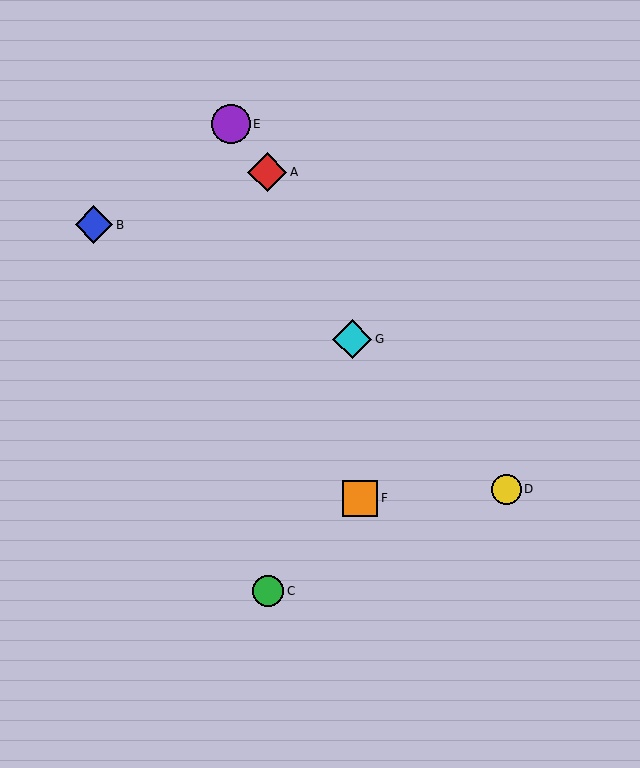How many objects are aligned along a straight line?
3 objects (A, D, E) are aligned along a straight line.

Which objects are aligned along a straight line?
Objects A, D, E are aligned along a straight line.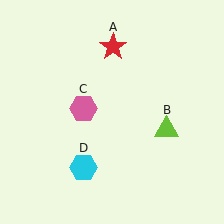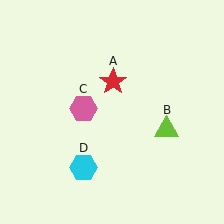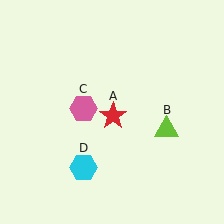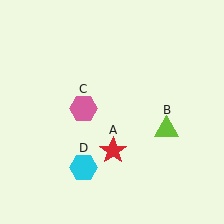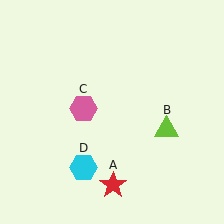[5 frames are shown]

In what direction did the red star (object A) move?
The red star (object A) moved down.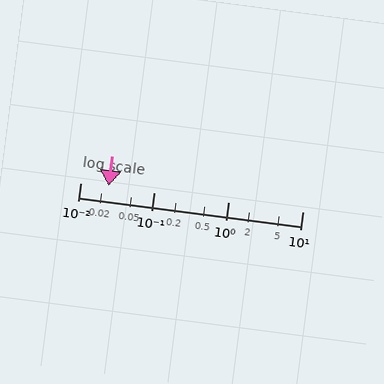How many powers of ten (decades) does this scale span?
The scale spans 3 decades, from 0.01 to 10.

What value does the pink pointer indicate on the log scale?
The pointer indicates approximately 0.024.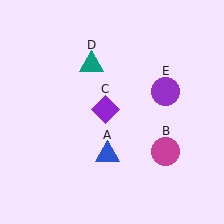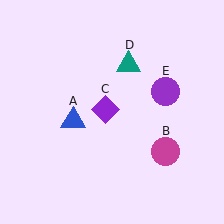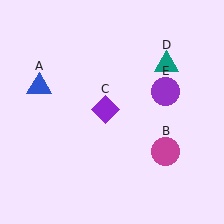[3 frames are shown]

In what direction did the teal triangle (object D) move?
The teal triangle (object D) moved right.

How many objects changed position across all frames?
2 objects changed position: blue triangle (object A), teal triangle (object D).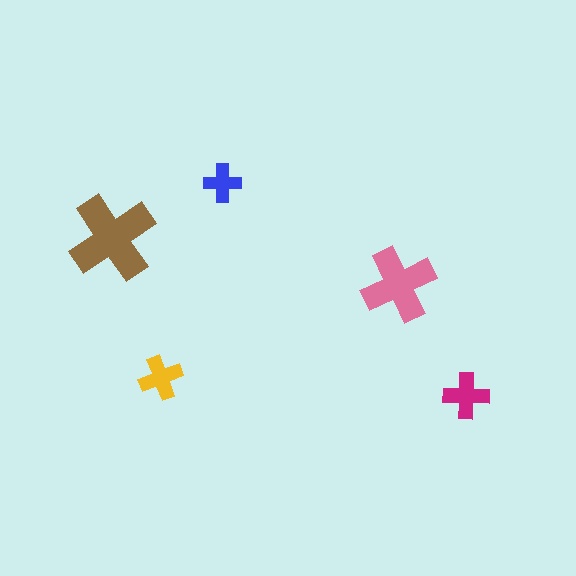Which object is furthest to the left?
The brown cross is leftmost.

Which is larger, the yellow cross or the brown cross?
The brown one.